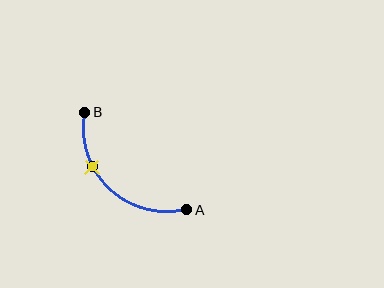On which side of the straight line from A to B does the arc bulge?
The arc bulges below and to the left of the straight line connecting A and B.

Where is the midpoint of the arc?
The arc midpoint is the point on the curve farthest from the straight line joining A and B. It sits below and to the left of that line.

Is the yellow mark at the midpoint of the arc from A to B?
No. The yellow mark lies on the arc but is closer to endpoint B. The arc midpoint would be at the point on the curve equidistant along the arc from both A and B.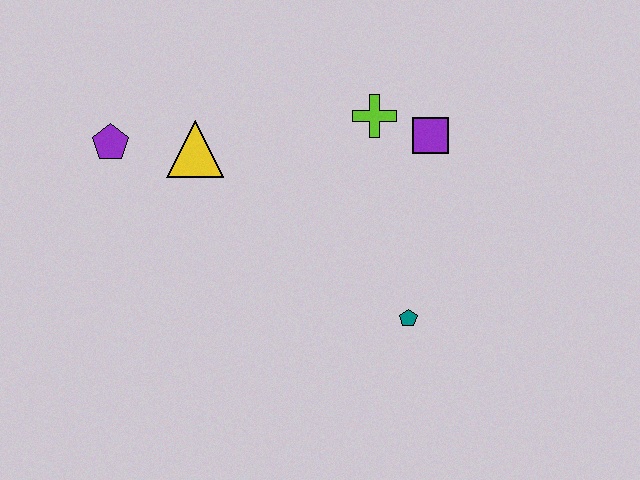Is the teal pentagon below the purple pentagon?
Yes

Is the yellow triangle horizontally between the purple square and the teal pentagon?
No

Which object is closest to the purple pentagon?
The yellow triangle is closest to the purple pentagon.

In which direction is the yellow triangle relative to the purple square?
The yellow triangle is to the left of the purple square.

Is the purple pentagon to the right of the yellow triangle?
No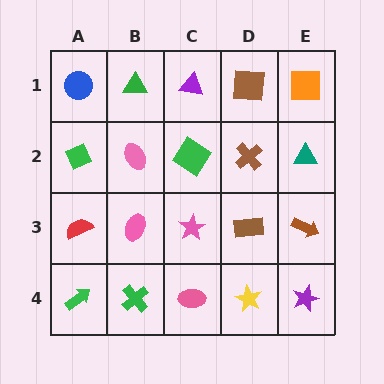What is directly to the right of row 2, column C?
A brown cross.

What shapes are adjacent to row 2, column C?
A purple triangle (row 1, column C), a pink star (row 3, column C), a pink ellipse (row 2, column B), a brown cross (row 2, column D).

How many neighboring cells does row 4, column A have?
2.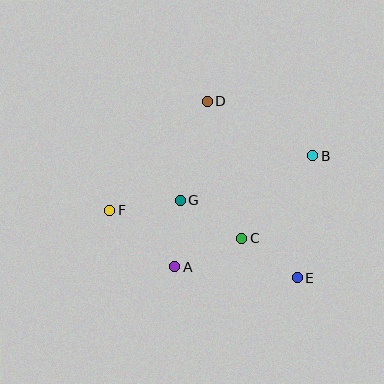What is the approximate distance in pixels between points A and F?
The distance between A and F is approximately 86 pixels.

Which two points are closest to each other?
Points A and G are closest to each other.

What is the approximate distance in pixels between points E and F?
The distance between E and F is approximately 199 pixels.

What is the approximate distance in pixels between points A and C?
The distance between A and C is approximately 73 pixels.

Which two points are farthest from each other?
Points B and F are farthest from each other.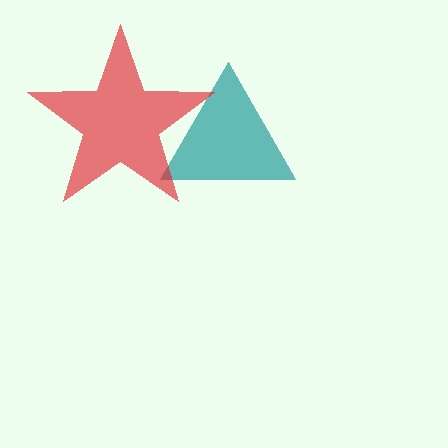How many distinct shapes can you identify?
There are 2 distinct shapes: a teal triangle, a red star.